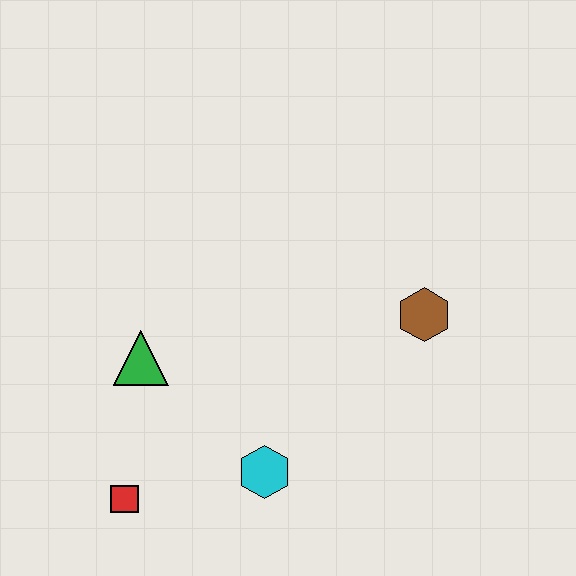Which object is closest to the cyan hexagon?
The red square is closest to the cyan hexagon.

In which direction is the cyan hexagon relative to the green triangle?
The cyan hexagon is to the right of the green triangle.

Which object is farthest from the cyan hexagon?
The brown hexagon is farthest from the cyan hexagon.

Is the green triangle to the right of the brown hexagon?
No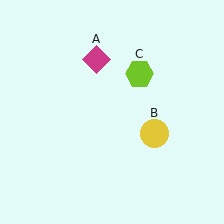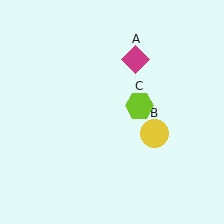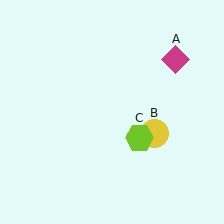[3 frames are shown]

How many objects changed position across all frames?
2 objects changed position: magenta diamond (object A), lime hexagon (object C).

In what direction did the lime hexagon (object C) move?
The lime hexagon (object C) moved down.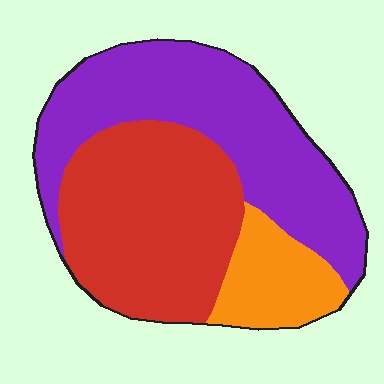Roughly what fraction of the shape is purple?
Purple covers 45% of the shape.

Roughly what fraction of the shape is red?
Red takes up between a quarter and a half of the shape.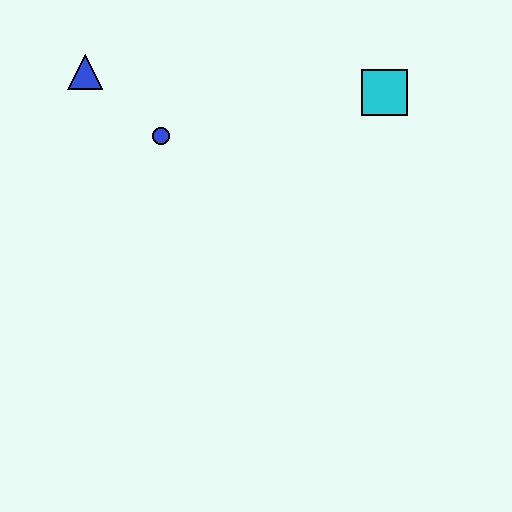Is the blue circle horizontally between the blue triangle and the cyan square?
Yes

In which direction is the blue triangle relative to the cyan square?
The blue triangle is to the left of the cyan square.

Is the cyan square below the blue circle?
No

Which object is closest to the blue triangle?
The blue circle is closest to the blue triangle.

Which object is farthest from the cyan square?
The blue triangle is farthest from the cyan square.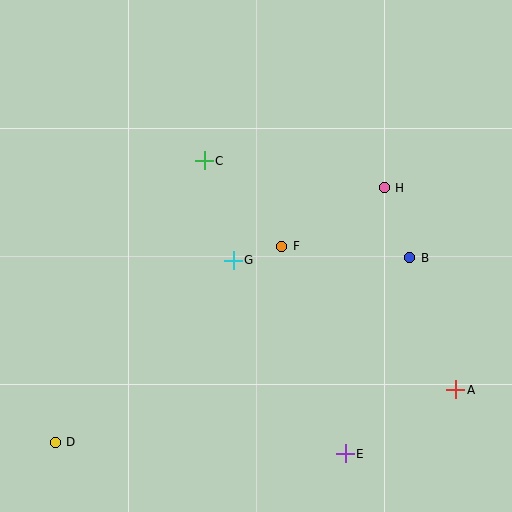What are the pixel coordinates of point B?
Point B is at (410, 258).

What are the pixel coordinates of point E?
Point E is at (345, 454).